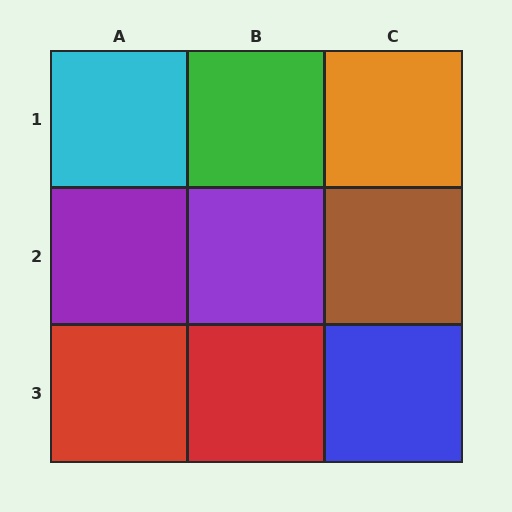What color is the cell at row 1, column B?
Green.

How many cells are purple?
2 cells are purple.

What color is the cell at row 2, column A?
Purple.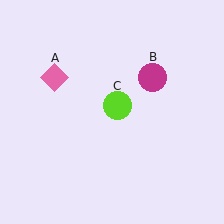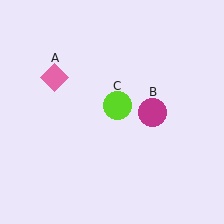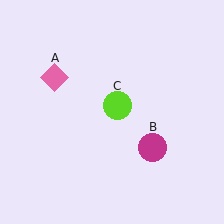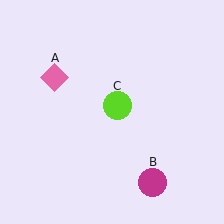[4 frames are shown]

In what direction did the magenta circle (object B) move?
The magenta circle (object B) moved down.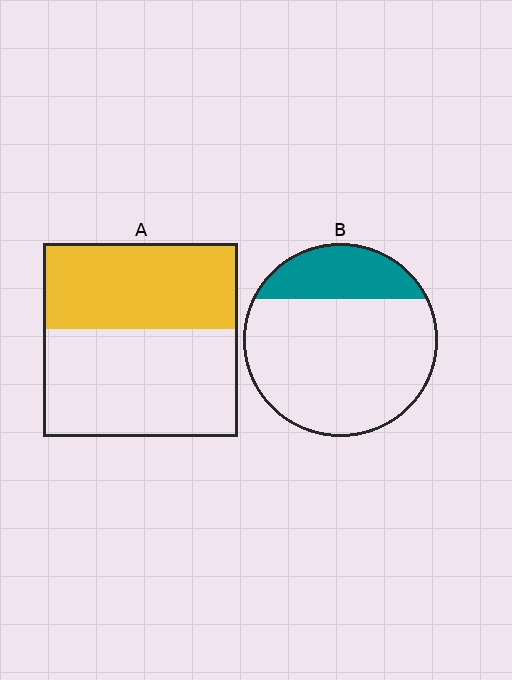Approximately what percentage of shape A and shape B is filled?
A is approximately 45% and B is approximately 25%.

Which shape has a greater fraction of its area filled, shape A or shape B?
Shape A.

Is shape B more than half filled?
No.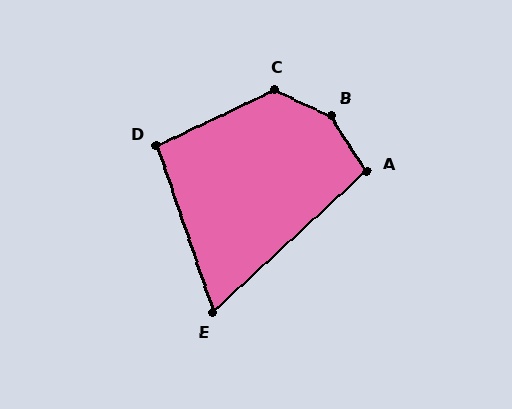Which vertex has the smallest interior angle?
E, at approximately 66 degrees.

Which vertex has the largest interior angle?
B, at approximately 148 degrees.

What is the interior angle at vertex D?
Approximately 97 degrees (obtuse).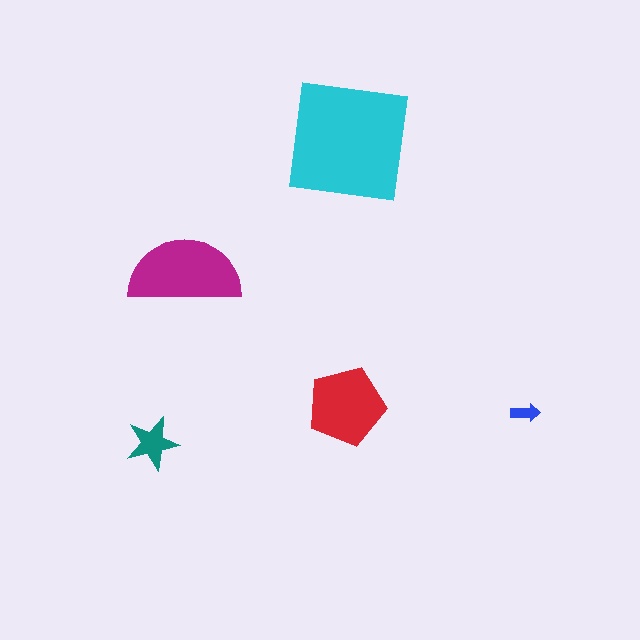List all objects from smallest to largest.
The blue arrow, the teal star, the red pentagon, the magenta semicircle, the cyan square.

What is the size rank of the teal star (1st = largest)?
4th.